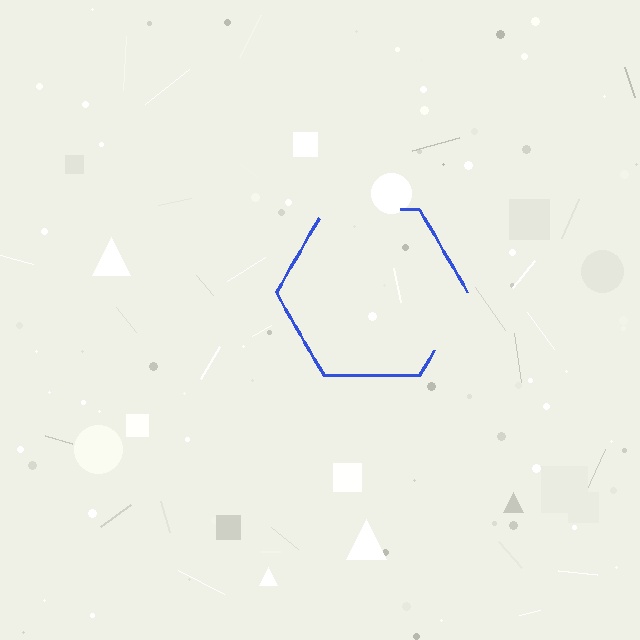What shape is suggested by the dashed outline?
The dashed outline suggests a hexagon.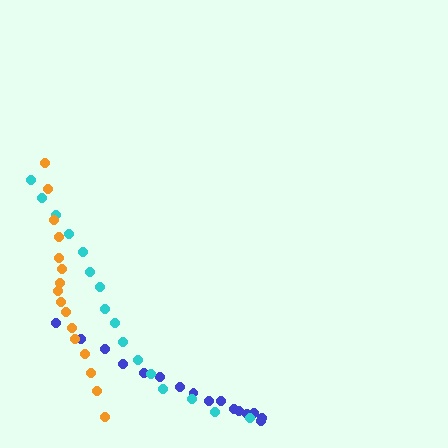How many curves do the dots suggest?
There are 3 distinct paths.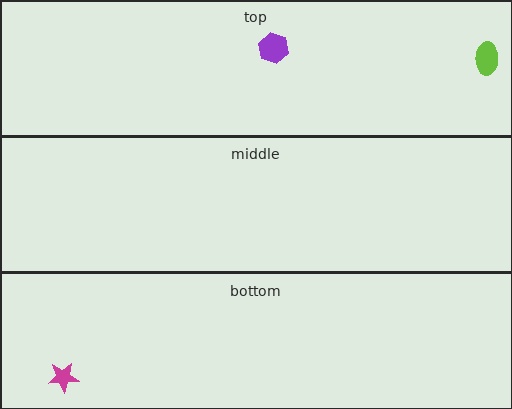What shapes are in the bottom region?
The magenta star.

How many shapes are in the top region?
2.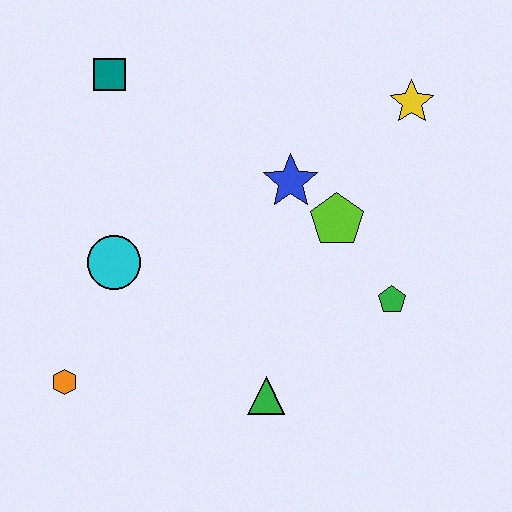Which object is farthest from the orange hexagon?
The yellow star is farthest from the orange hexagon.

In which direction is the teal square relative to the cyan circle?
The teal square is above the cyan circle.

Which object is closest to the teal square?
The cyan circle is closest to the teal square.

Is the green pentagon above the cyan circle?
No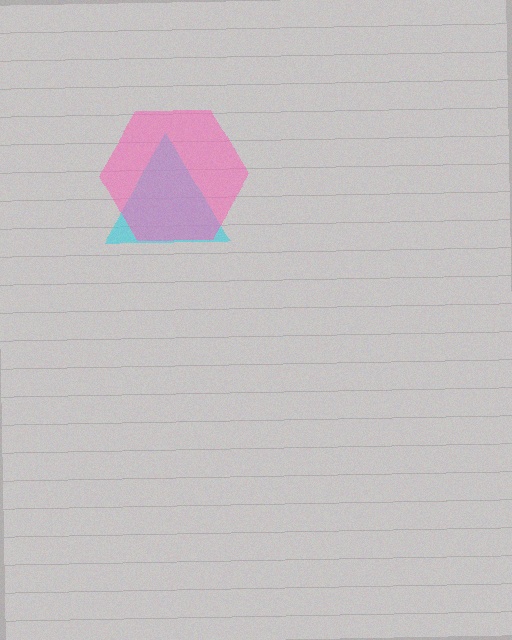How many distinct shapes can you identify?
There are 2 distinct shapes: a cyan triangle, a pink hexagon.